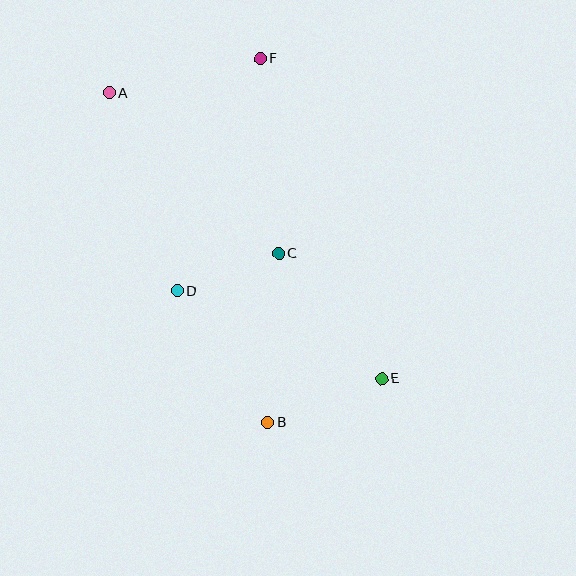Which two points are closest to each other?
Points C and D are closest to each other.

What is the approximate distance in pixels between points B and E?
The distance between B and E is approximately 122 pixels.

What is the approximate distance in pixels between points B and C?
The distance between B and C is approximately 170 pixels.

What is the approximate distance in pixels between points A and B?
The distance between A and B is approximately 366 pixels.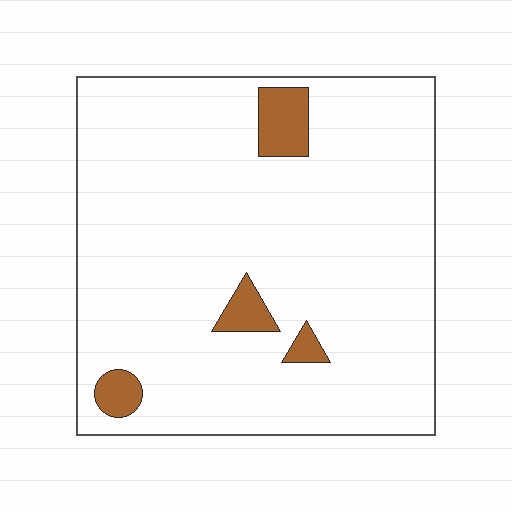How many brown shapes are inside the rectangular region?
4.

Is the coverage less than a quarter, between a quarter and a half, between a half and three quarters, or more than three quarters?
Less than a quarter.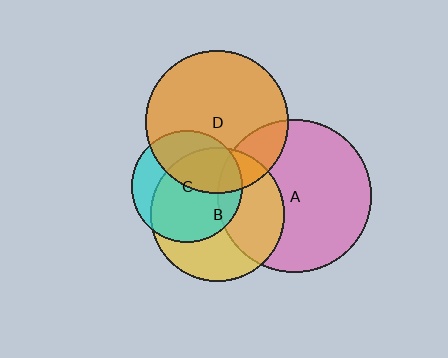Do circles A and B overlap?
Yes.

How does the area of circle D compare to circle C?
Approximately 1.7 times.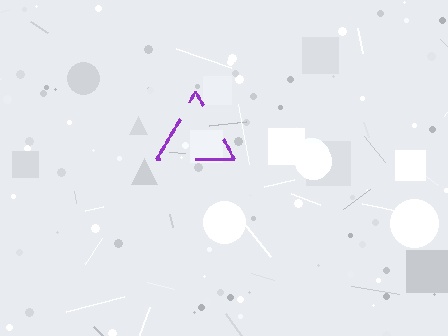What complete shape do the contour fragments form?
The contour fragments form a triangle.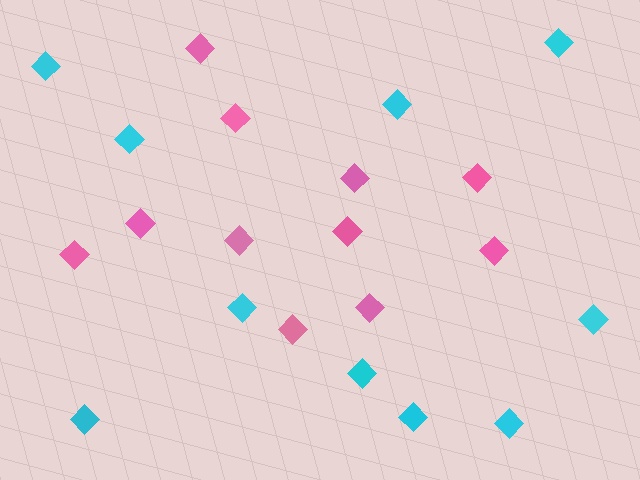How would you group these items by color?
There are 2 groups: one group of cyan diamonds (10) and one group of pink diamonds (11).